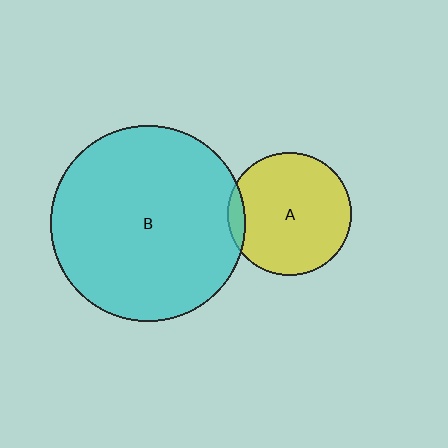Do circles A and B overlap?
Yes.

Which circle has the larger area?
Circle B (cyan).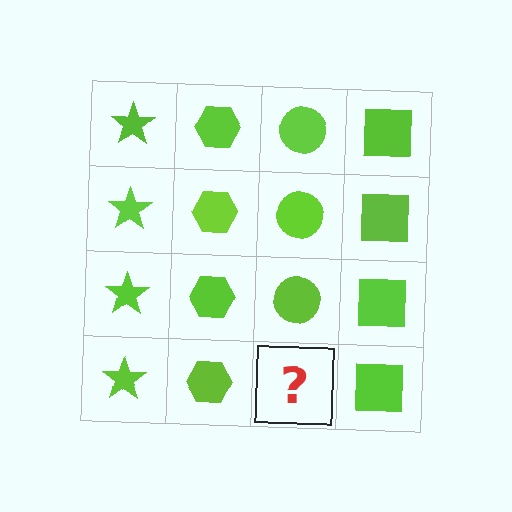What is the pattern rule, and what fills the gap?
The rule is that each column has a consistent shape. The gap should be filled with a lime circle.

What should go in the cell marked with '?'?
The missing cell should contain a lime circle.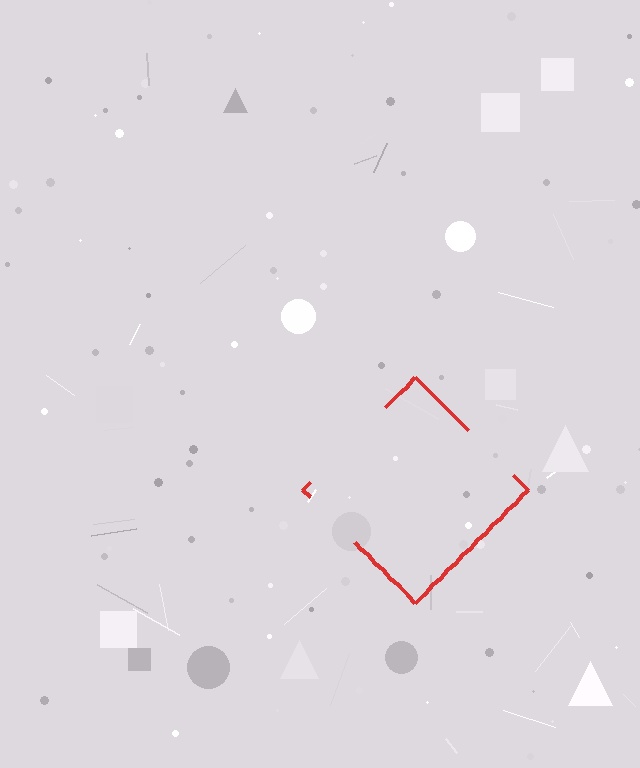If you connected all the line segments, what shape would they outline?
They would outline a diamond.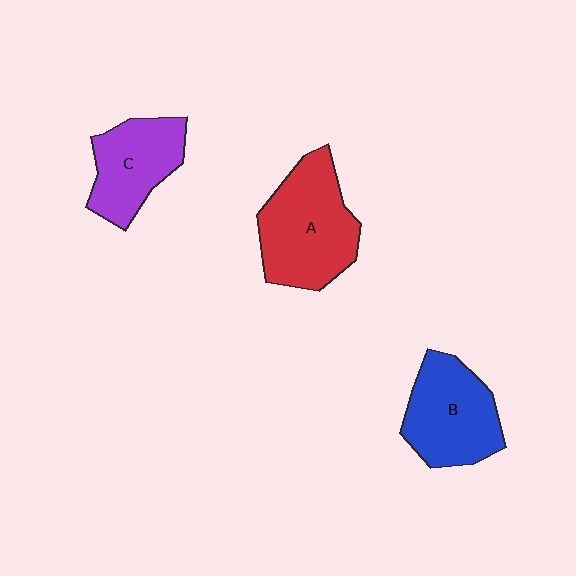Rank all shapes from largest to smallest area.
From largest to smallest: A (red), B (blue), C (purple).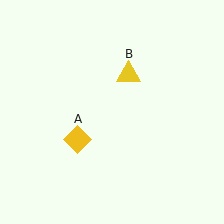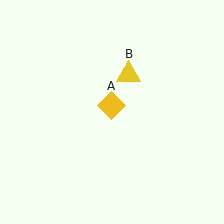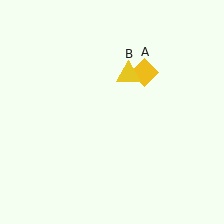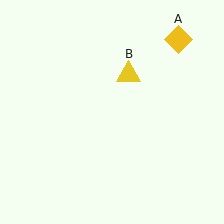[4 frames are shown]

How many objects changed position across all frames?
1 object changed position: yellow diamond (object A).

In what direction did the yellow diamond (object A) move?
The yellow diamond (object A) moved up and to the right.